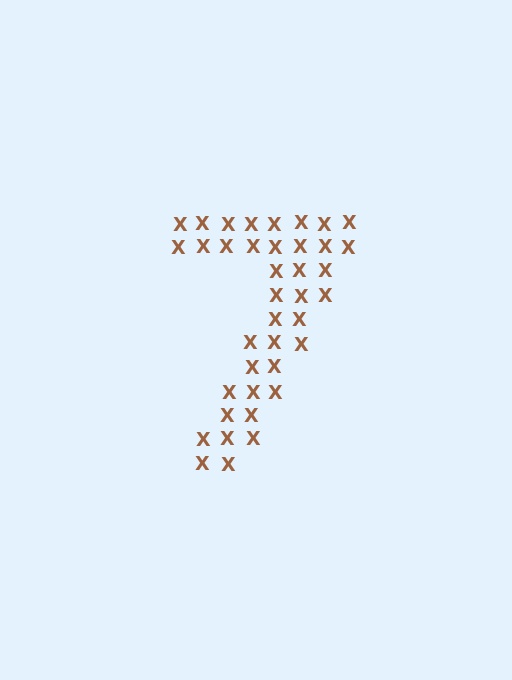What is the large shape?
The large shape is the digit 7.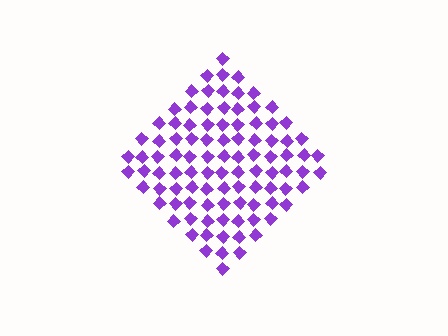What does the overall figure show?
The overall figure shows a diamond.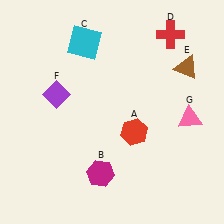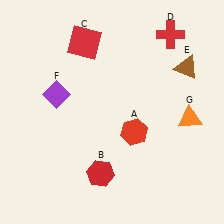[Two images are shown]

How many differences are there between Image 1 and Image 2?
There are 3 differences between the two images.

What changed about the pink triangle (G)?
In Image 1, G is pink. In Image 2, it changed to orange.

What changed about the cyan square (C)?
In Image 1, C is cyan. In Image 2, it changed to red.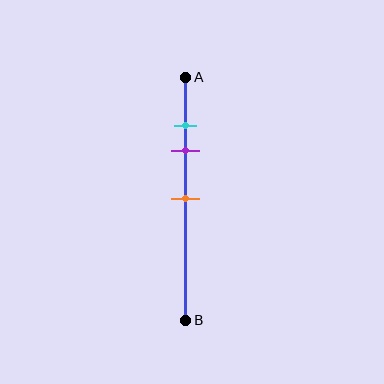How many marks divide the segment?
There are 3 marks dividing the segment.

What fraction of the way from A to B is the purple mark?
The purple mark is approximately 30% (0.3) of the way from A to B.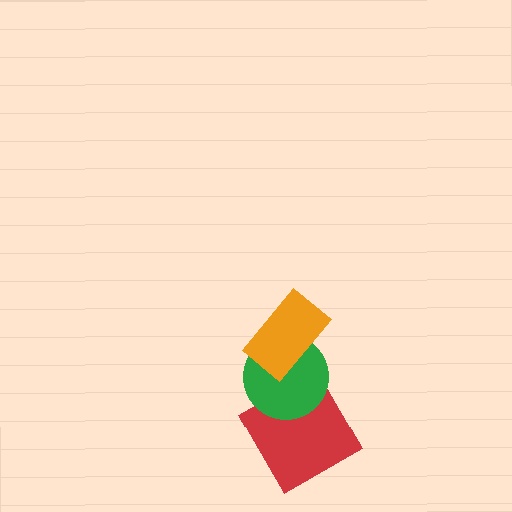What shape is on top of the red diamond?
The green circle is on top of the red diamond.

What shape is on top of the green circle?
The orange rectangle is on top of the green circle.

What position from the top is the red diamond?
The red diamond is 3rd from the top.